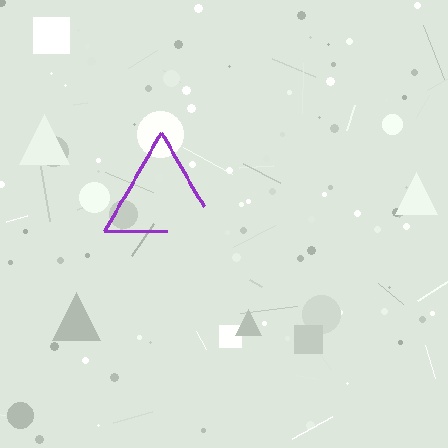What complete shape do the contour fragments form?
The contour fragments form a triangle.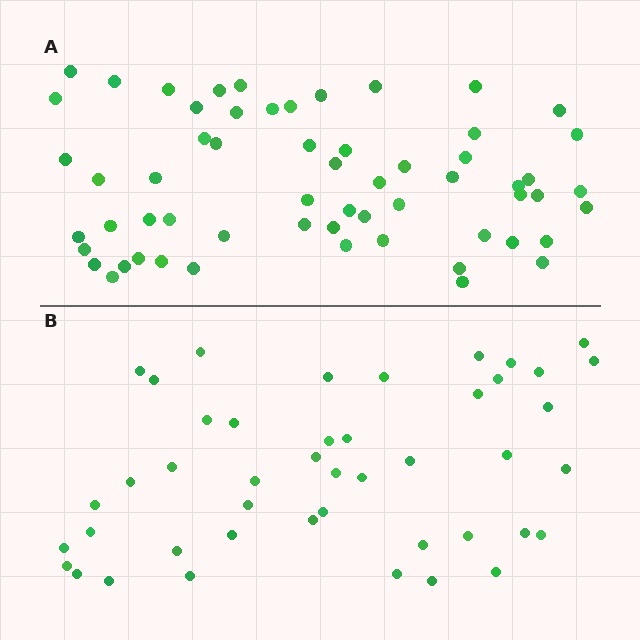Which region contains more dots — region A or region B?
Region A (the top region) has more dots.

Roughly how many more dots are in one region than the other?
Region A has approximately 15 more dots than region B.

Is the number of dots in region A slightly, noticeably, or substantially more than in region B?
Region A has noticeably more, but not dramatically so. The ratio is roughly 1.3 to 1.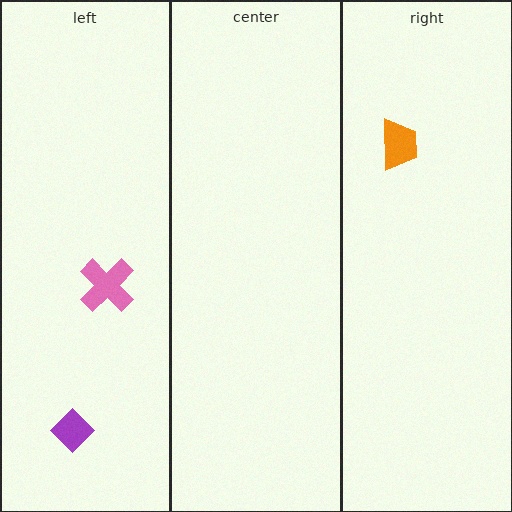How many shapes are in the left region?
2.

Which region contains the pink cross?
The left region.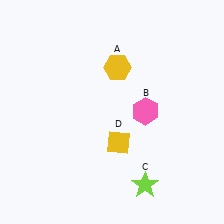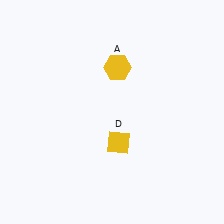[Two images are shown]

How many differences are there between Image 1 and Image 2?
There are 2 differences between the two images.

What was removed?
The lime star (C), the pink hexagon (B) were removed in Image 2.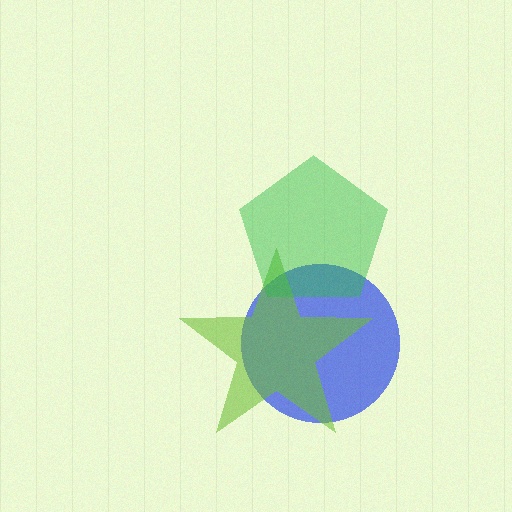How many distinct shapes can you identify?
There are 3 distinct shapes: a blue circle, a lime star, a green pentagon.